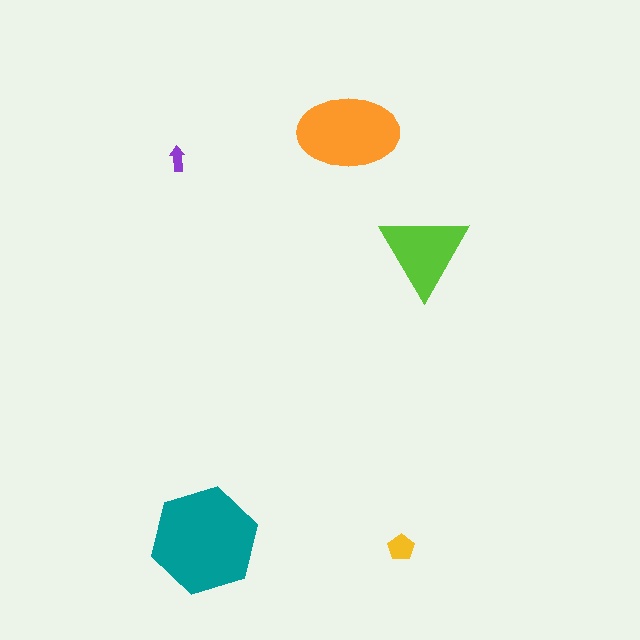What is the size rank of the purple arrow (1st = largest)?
5th.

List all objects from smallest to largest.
The purple arrow, the yellow pentagon, the lime triangle, the orange ellipse, the teal hexagon.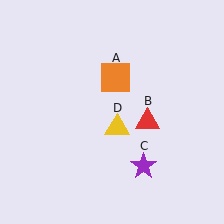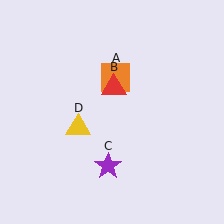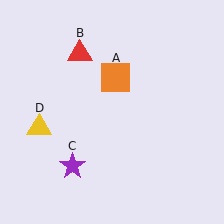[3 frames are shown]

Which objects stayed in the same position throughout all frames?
Orange square (object A) remained stationary.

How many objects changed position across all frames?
3 objects changed position: red triangle (object B), purple star (object C), yellow triangle (object D).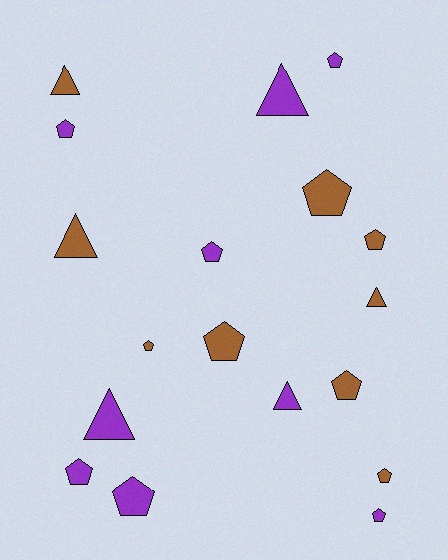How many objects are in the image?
There are 18 objects.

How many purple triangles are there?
There are 3 purple triangles.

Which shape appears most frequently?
Pentagon, with 12 objects.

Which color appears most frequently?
Brown, with 9 objects.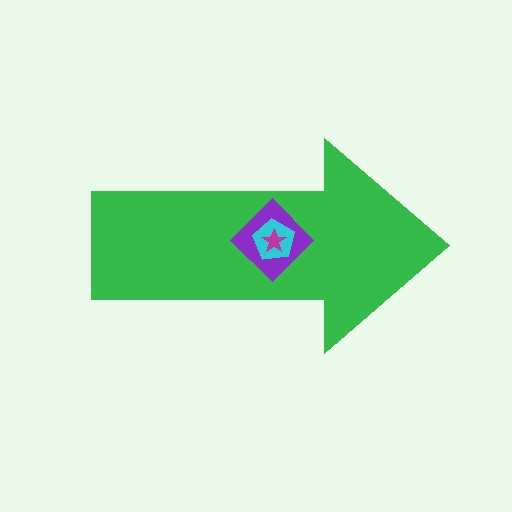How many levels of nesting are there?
4.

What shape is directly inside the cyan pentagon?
The magenta star.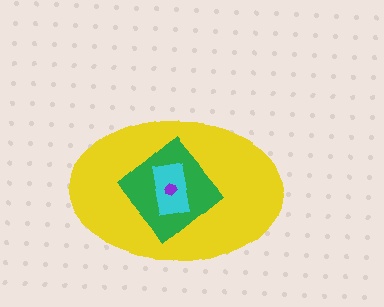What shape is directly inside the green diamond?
The cyan rectangle.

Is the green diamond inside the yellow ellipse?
Yes.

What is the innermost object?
The purple hexagon.